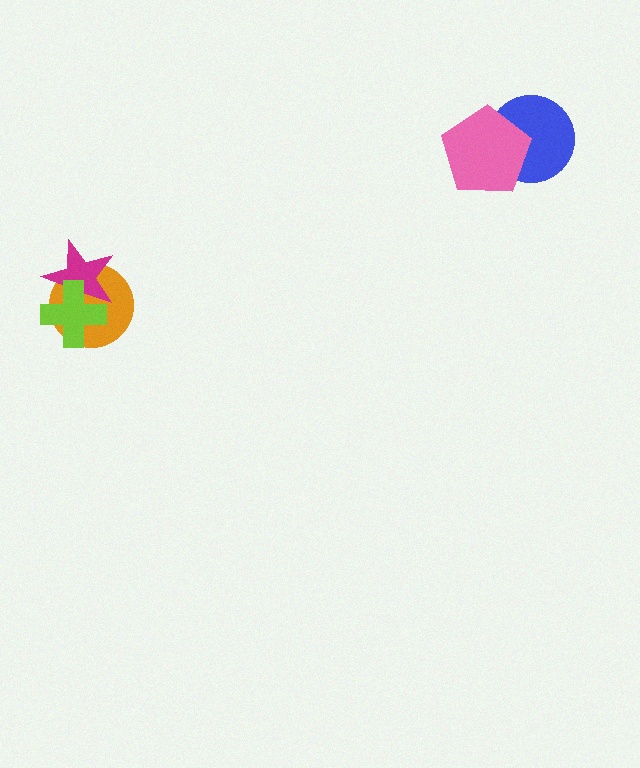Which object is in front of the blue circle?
The pink pentagon is in front of the blue circle.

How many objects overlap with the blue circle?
1 object overlaps with the blue circle.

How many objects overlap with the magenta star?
2 objects overlap with the magenta star.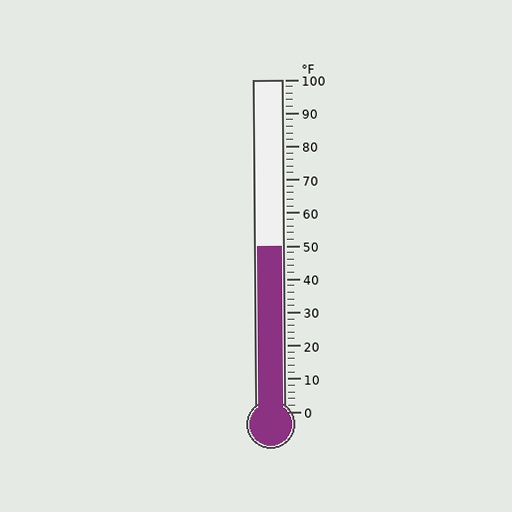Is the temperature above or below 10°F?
The temperature is above 10°F.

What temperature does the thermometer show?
The thermometer shows approximately 50°F.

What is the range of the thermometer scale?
The thermometer scale ranges from 0°F to 100°F.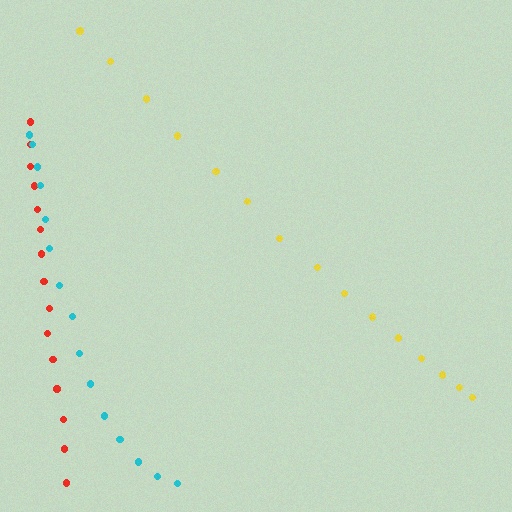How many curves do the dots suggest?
There are 3 distinct paths.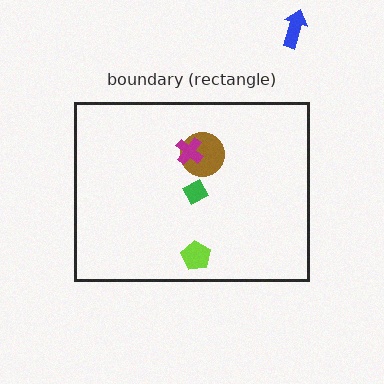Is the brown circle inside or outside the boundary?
Inside.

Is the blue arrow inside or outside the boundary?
Outside.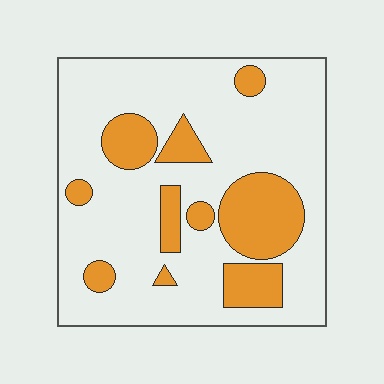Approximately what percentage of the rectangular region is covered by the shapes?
Approximately 25%.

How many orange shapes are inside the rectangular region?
10.